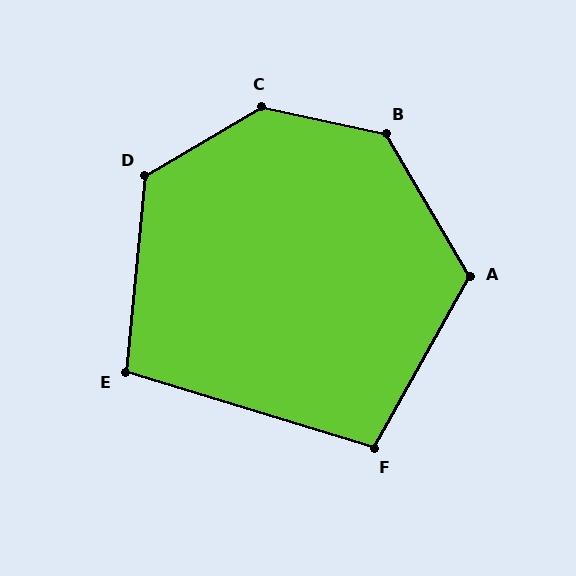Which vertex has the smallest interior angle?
E, at approximately 102 degrees.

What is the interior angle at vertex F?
Approximately 102 degrees (obtuse).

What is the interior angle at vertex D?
Approximately 125 degrees (obtuse).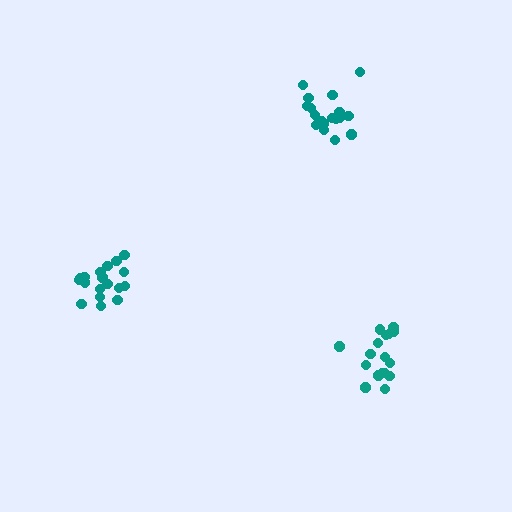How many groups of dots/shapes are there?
There are 3 groups.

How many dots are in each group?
Group 1: 17 dots, Group 2: 19 dots, Group 3: 18 dots (54 total).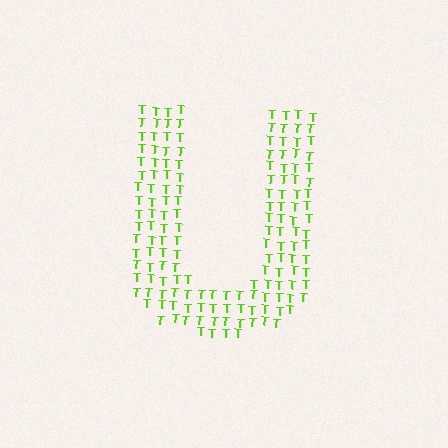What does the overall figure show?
The overall figure shows the letter U.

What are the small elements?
The small elements are letter T's.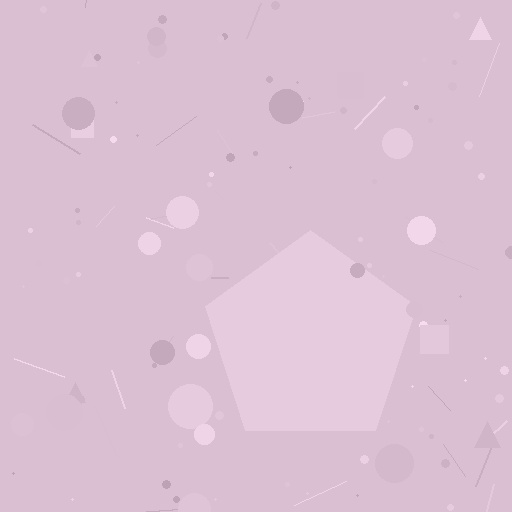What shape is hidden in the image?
A pentagon is hidden in the image.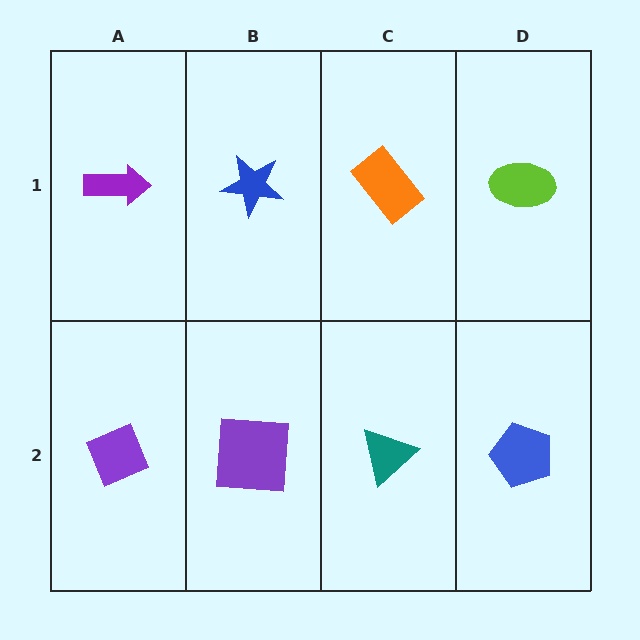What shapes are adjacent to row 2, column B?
A blue star (row 1, column B), a purple diamond (row 2, column A), a teal triangle (row 2, column C).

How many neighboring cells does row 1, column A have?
2.